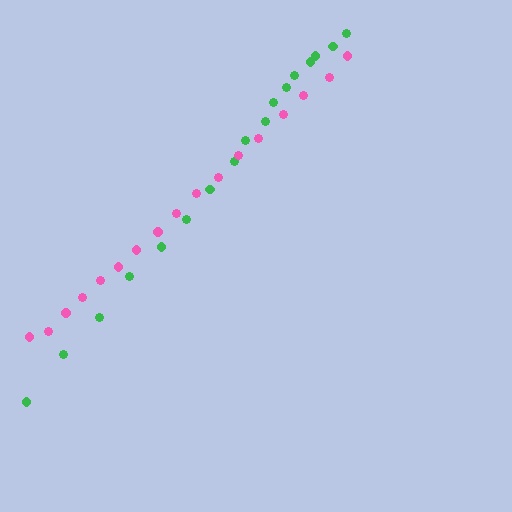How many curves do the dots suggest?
There are 2 distinct paths.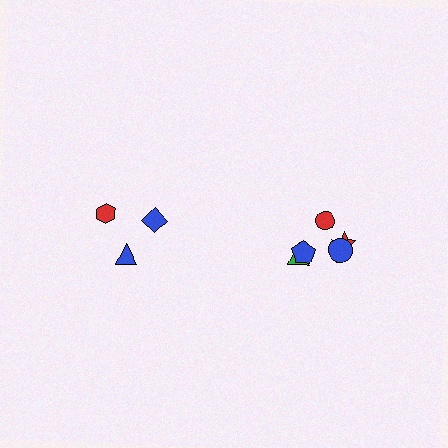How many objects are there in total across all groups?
There are 8 objects.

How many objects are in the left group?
There are 3 objects.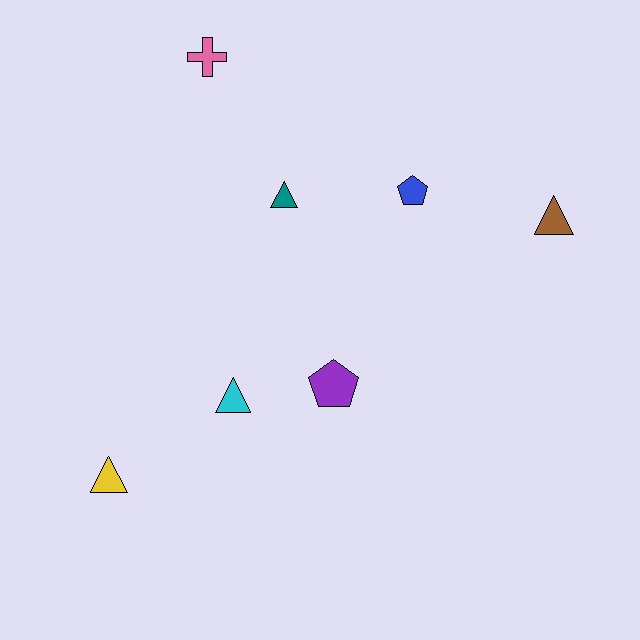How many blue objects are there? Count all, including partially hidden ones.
There is 1 blue object.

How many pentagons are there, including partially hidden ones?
There are 2 pentagons.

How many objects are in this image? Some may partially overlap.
There are 7 objects.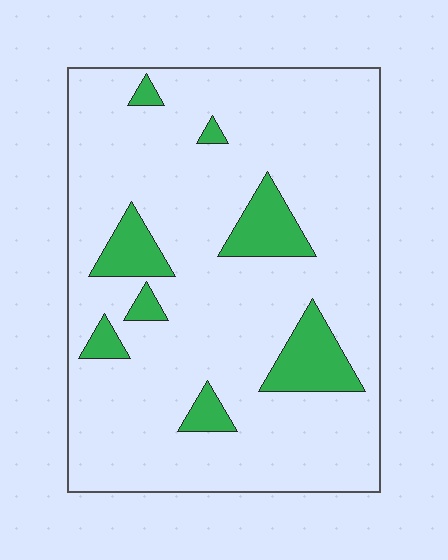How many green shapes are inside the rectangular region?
8.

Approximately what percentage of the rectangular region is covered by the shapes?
Approximately 15%.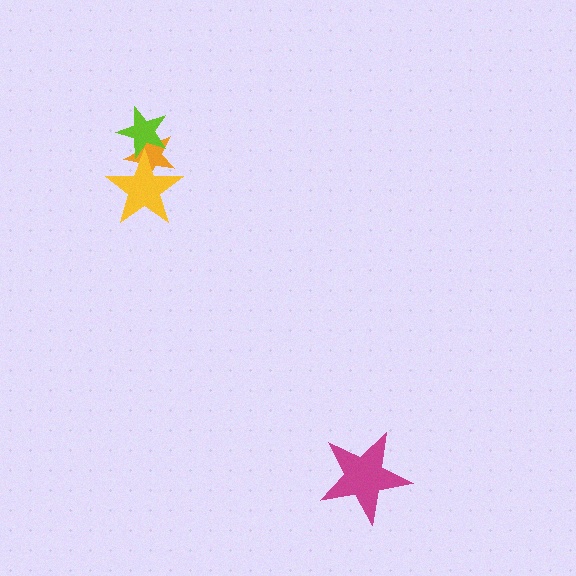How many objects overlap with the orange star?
2 objects overlap with the orange star.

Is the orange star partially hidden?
Yes, it is partially covered by another shape.